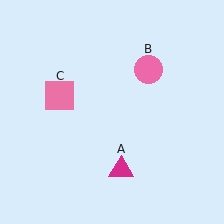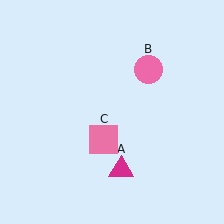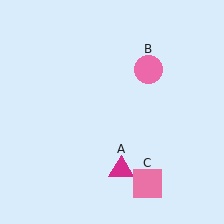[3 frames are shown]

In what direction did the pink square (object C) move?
The pink square (object C) moved down and to the right.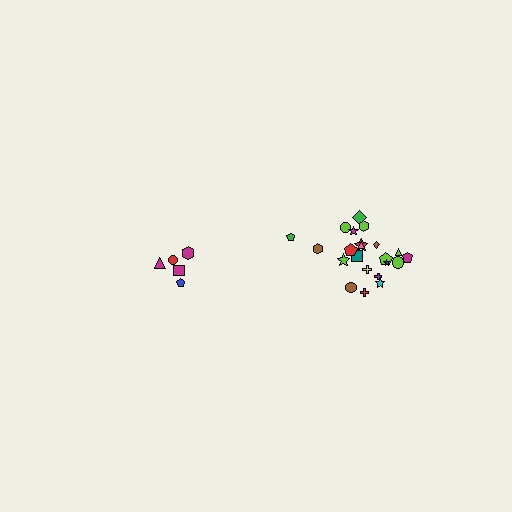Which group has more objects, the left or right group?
The right group.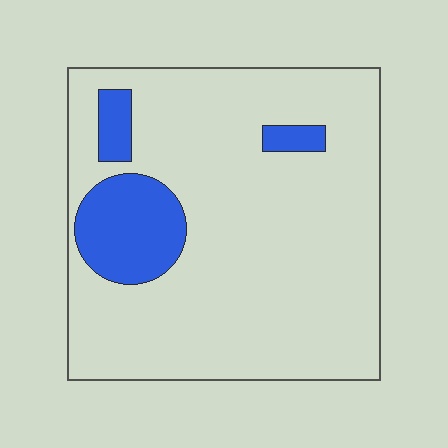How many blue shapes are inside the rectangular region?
3.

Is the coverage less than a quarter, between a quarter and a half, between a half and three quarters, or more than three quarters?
Less than a quarter.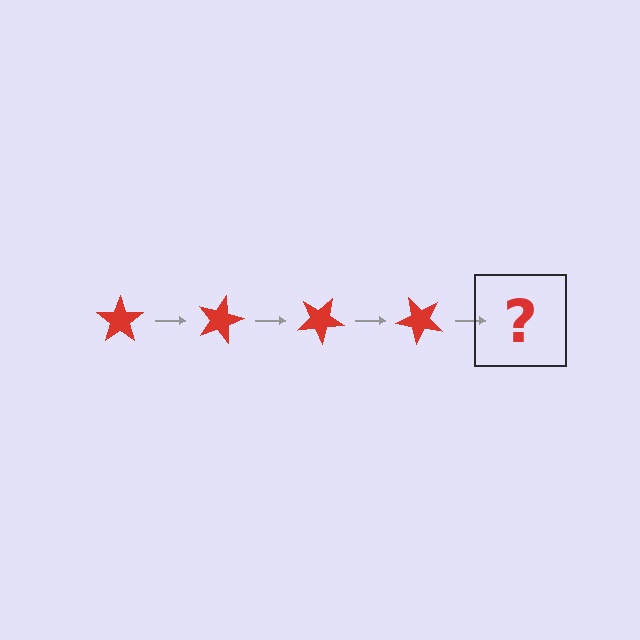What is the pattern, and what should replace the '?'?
The pattern is that the star rotates 15 degrees each step. The '?' should be a red star rotated 60 degrees.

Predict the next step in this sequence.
The next step is a red star rotated 60 degrees.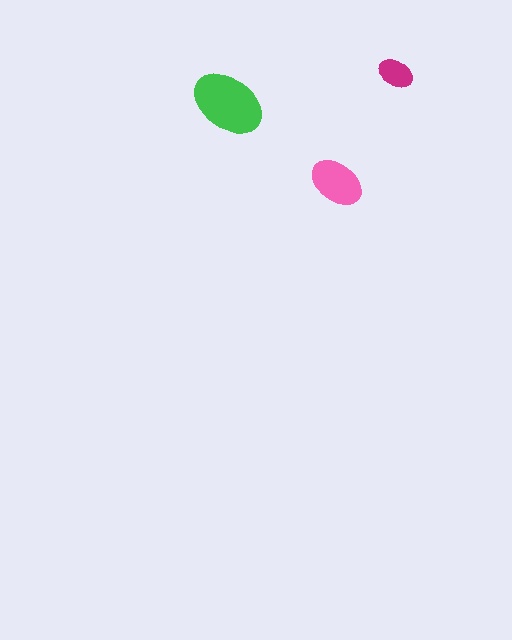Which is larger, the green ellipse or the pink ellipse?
The green one.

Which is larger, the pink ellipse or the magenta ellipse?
The pink one.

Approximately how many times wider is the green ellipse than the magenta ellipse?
About 2 times wider.